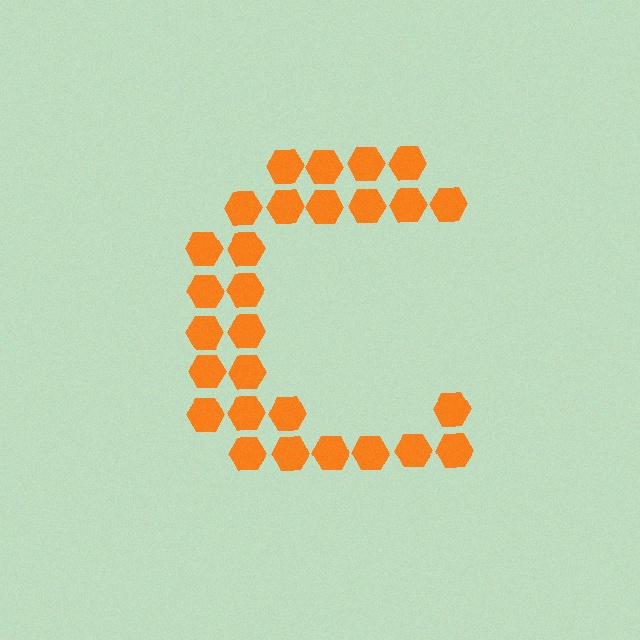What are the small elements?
The small elements are hexagons.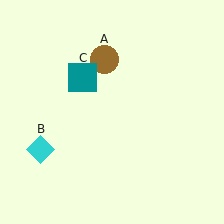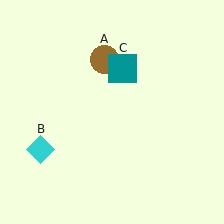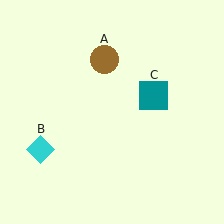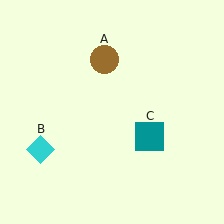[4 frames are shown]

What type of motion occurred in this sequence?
The teal square (object C) rotated clockwise around the center of the scene.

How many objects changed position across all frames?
1 object changed position: teal square (object C).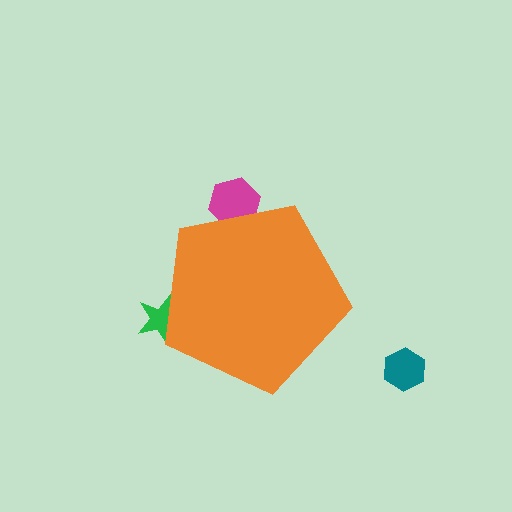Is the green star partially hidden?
Yes, the green star is partially hidden behind the orange pentagon.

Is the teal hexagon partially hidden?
No, the teal hexagon is fully visible.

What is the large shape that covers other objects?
An orange pentagon.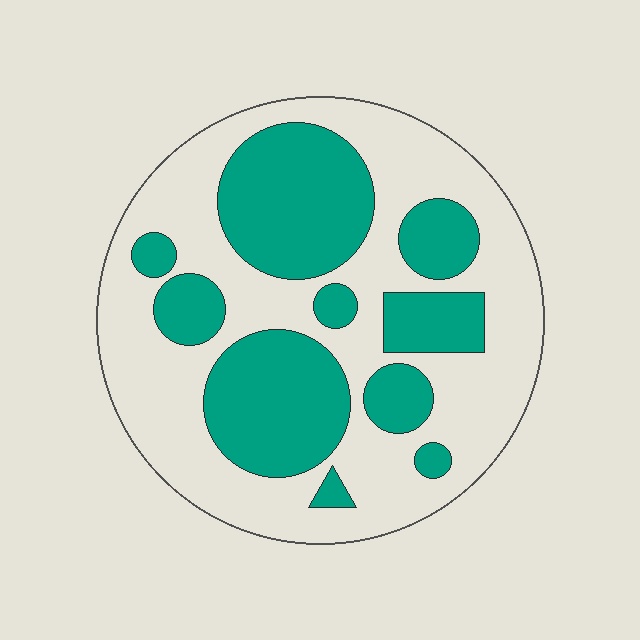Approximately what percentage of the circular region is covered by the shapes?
Approximately 40%.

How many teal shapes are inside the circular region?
10.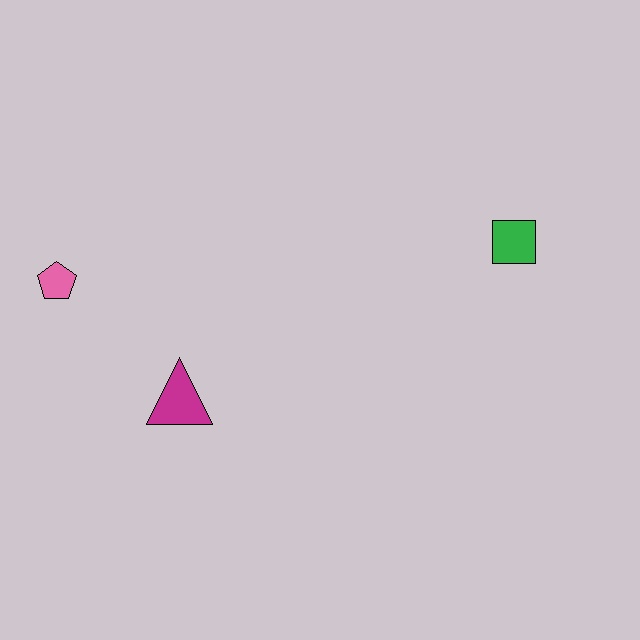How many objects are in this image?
There are 3 objects.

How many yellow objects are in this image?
There are no yellow objects.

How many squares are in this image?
There is 1 square.